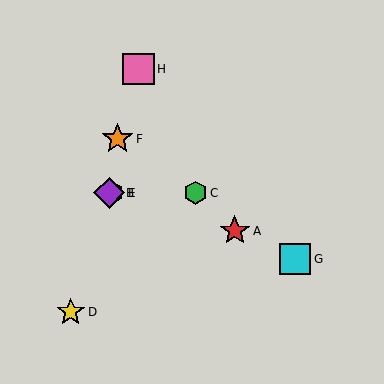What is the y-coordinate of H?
Object H is at y≈69.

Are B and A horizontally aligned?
No, B is at y≈193 and A is at y≈231.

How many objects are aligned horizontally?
3 objects (B, C, E) are aligned horizontally.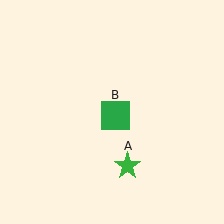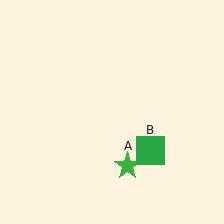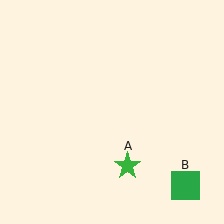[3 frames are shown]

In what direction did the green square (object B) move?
The green square (object B) moved down and to the right.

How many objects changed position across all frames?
1 object changed position: green square (object B).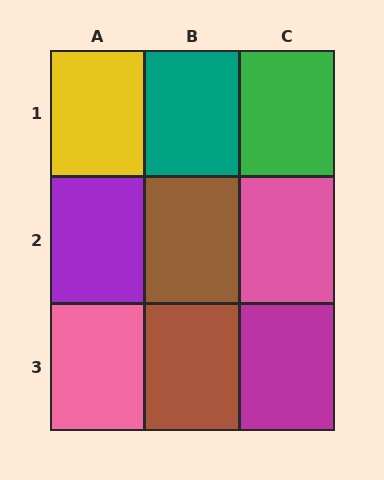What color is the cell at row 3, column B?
Brown.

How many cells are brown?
2 cells are brown.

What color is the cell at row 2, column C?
Pink.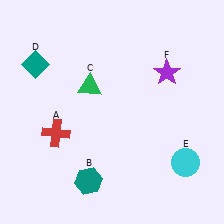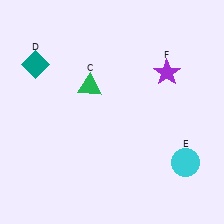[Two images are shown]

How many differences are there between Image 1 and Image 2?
There are 2 differences between the two images.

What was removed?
The red cross (A), the teal hexagon (B) were removed in Image 2.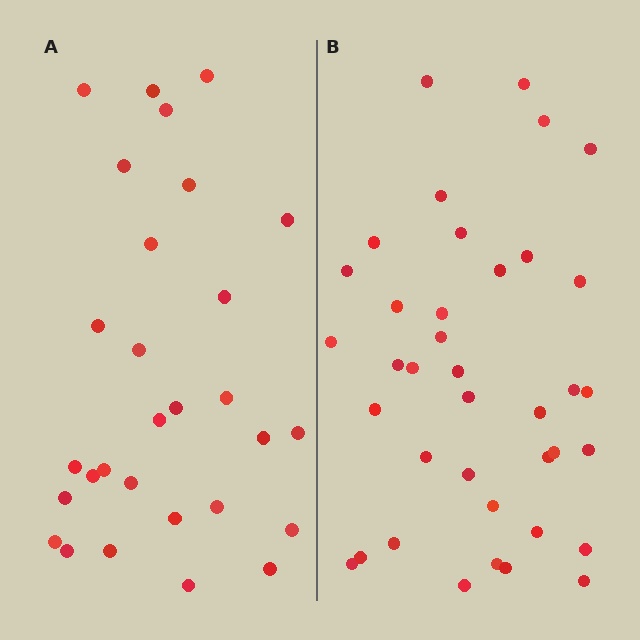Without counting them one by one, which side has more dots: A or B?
Region B (the right region) has more dots.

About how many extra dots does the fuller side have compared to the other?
Region B has roughly 8 or so more dots than region A.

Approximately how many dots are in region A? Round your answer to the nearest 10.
About 30 dots. (The exact count is 29, which rounds to 30.)